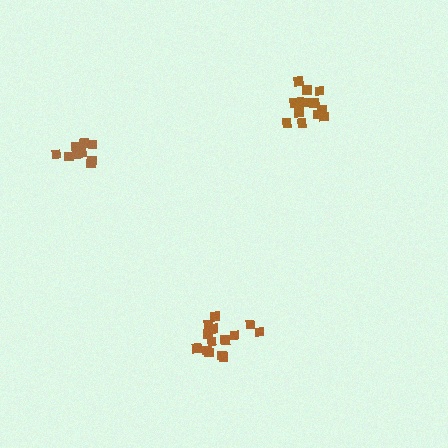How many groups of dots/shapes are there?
There are 3 groups.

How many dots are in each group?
Group 1: 16 dots, Group 2: 11 dots, Group 3: 15 dots (42 total).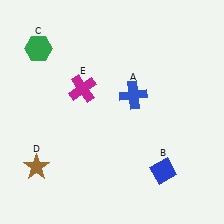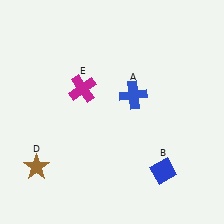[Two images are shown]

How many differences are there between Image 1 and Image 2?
There is 1 difference between the two images.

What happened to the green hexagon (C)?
The green hexagon (C) was removed in Image 2. It was in the top-left area of Image 1.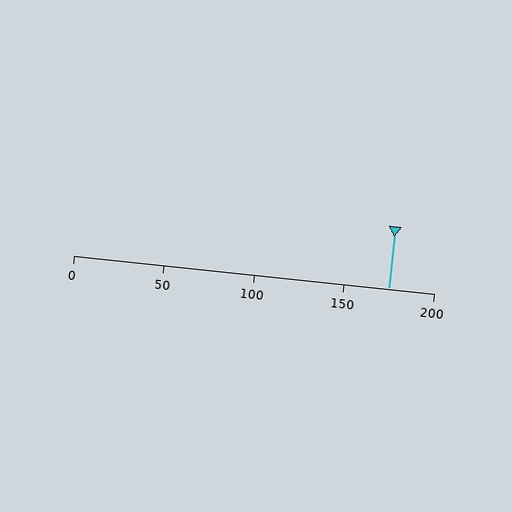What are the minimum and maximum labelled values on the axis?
The axis runs from 0 to 200.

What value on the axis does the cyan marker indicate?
The marker indicates approximately 175.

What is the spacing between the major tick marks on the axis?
The major ticks are spaced 50 apart.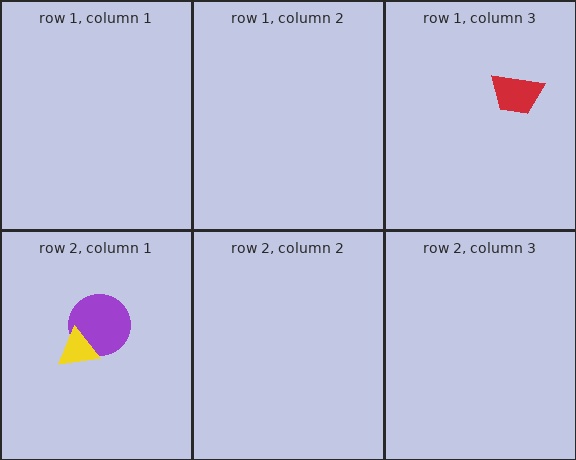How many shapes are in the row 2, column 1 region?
2.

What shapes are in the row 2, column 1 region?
The purple circle, the yellow triangle.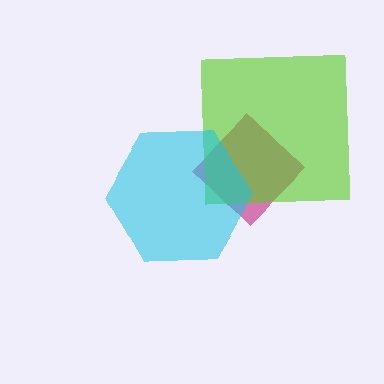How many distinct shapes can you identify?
There are 3 distinct shapes: a magenta diamond, a lime square, a cyan hexagon.